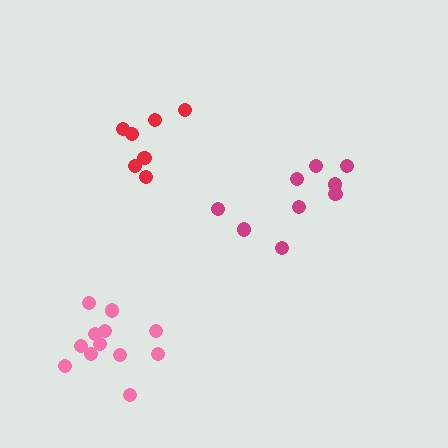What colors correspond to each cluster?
The clusters are colored: magenta, red, pink.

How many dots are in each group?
Group 1: 9 dots, Group 2: 7 dots, Group 3: 12 dots (28 total).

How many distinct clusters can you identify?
There are 3 distinct clusters.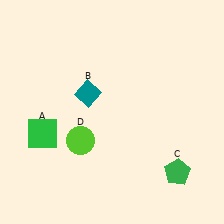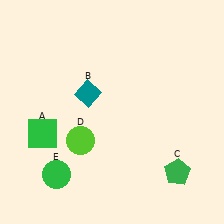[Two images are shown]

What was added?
A green circle (E) was added in Image 2.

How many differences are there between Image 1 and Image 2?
There is 1 difference between the two images.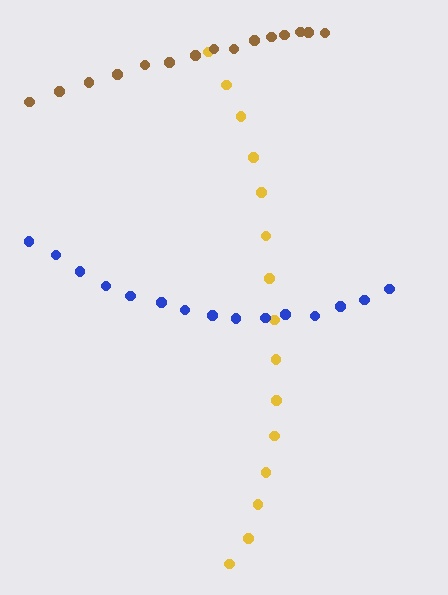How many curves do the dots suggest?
There are 3 distinct paths.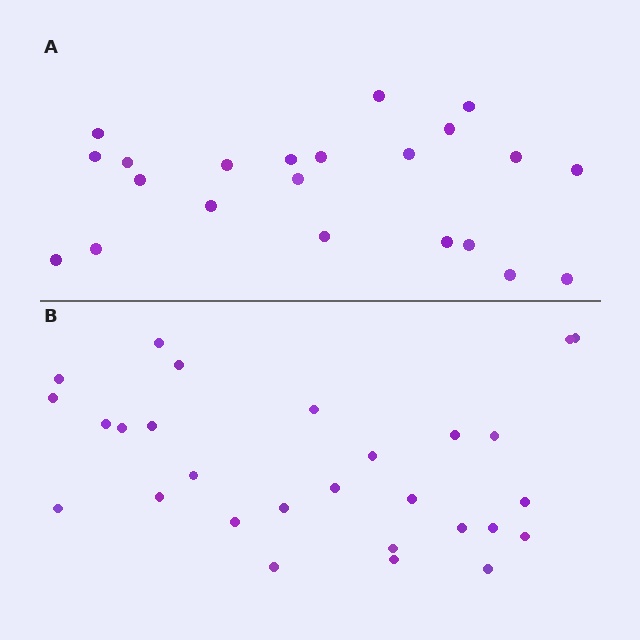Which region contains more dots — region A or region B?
Region B (the bottom region) has more dots.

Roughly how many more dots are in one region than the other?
Region B has about 6 more dots than region A.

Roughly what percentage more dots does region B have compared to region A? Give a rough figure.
About 25% more.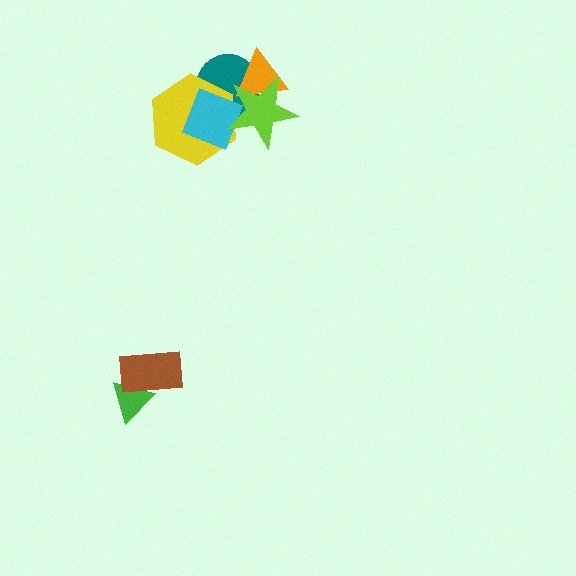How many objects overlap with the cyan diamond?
3 objects overlap with the cyan diamond.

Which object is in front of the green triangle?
The brown rectangle is in front of the green triangle.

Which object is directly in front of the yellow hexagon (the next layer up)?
The cyan diamond is directly in front of the yellow hexagon.